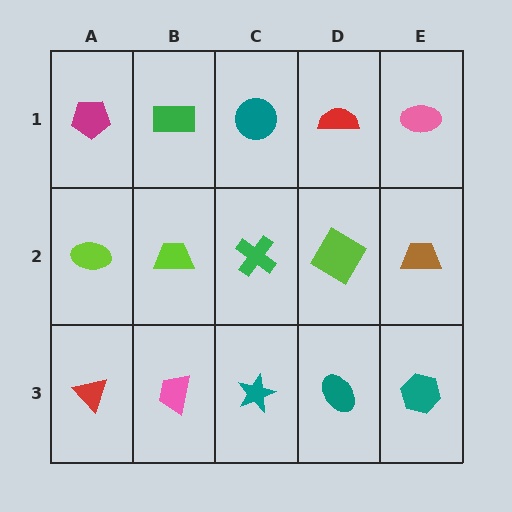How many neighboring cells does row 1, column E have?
2.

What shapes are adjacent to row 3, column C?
A green cross (row 2, column C), a pink trapezoid (row 3, column B), a teal ellipse (row 3, column D).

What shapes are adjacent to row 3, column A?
A lime ellipse (row 2, column A), a pink trapezoid (row 3, column B).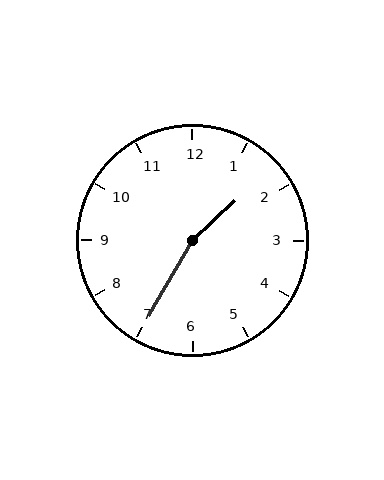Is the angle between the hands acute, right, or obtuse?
It is obtuse.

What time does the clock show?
1:35.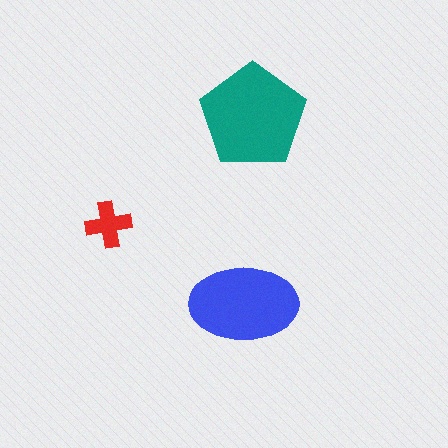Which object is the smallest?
The red cross.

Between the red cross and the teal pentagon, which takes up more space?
The teal pentagon.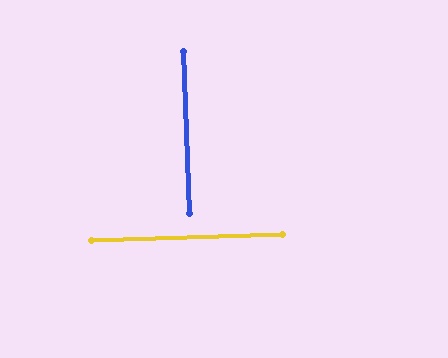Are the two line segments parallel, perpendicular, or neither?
Perpendicular — they meet at approximately 90°.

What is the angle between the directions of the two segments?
Approximately 90 degrees.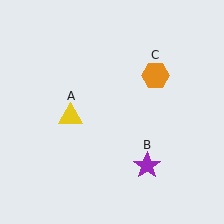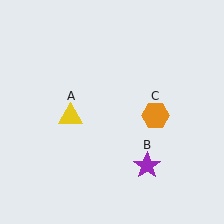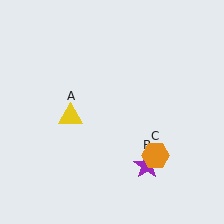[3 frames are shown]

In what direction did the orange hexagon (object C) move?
The orange hexagon (object C) moved down.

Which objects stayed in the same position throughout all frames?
Yellow triangle (object A) and purple star (object B) remained stationary.